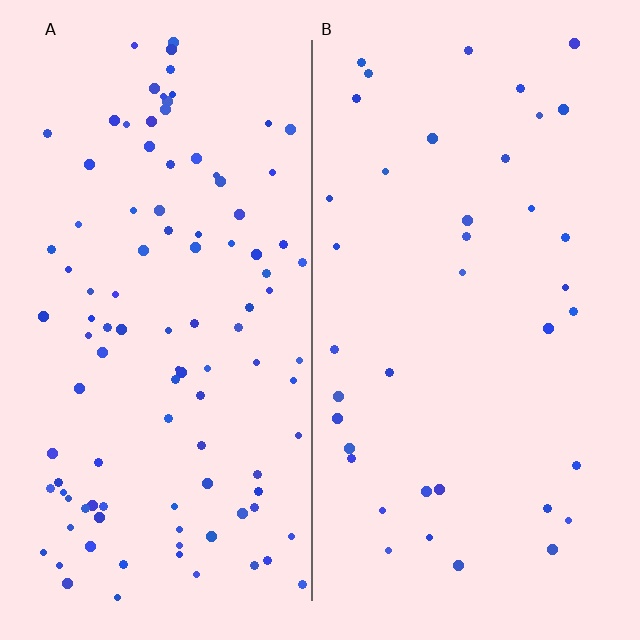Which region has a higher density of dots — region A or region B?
A (the left).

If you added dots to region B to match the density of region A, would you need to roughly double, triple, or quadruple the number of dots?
Approximately triple.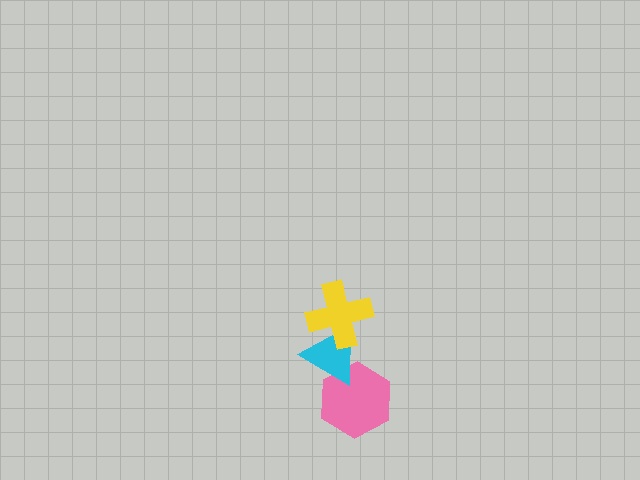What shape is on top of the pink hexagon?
The cyan triangle is on top of the pink hexagon.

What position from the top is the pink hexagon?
The pink hexagon is 3rd from the top.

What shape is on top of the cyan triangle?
The yellow cross is on top of the cyan triangle.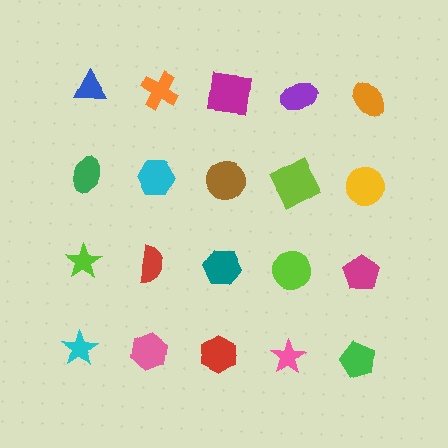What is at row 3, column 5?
A magenta pentagon.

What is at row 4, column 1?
A cyan star.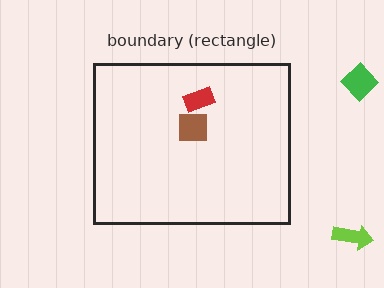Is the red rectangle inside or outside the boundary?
Inside.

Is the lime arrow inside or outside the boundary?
Outside.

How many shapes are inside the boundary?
2 inside, 2 outside.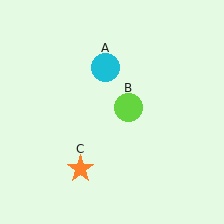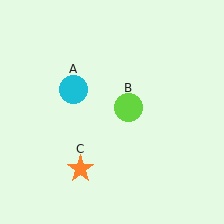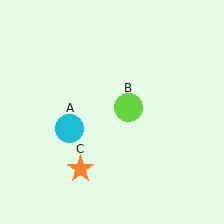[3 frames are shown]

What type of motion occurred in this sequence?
The cyan circle (object A) rotated counterclockwise around the center of the scene.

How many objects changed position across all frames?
1 object changed position: cyan circle (object A).